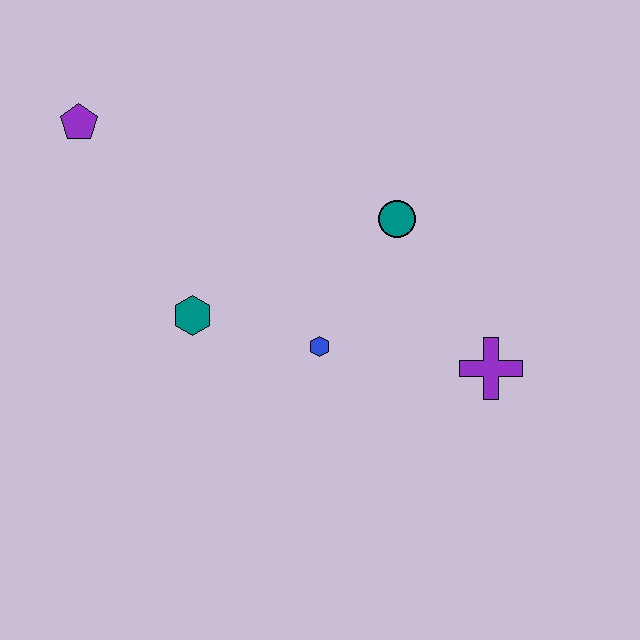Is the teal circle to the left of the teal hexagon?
No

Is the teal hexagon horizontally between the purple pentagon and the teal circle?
Yes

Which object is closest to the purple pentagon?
The teal hexagon is closest to the purple pentagon.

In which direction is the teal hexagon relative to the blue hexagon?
The teal hexagon is to the left of the blue hexagon.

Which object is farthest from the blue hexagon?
The purple pentagon is farthest from the blue hexagon.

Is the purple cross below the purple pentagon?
Yes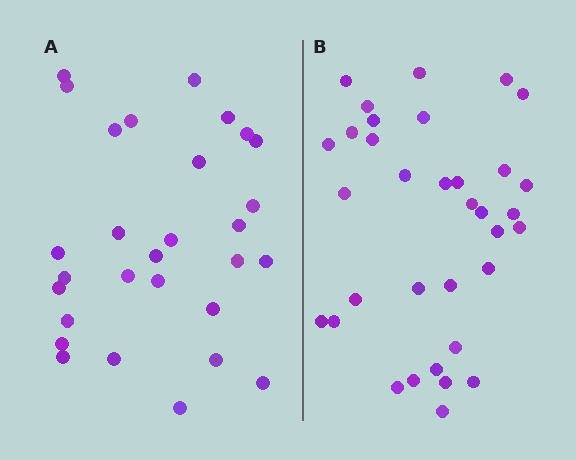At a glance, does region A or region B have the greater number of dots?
Region B (the right region) has more dots.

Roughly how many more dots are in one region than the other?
Region B has about 5 more dots than region A.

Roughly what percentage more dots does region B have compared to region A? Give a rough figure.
About 15% more.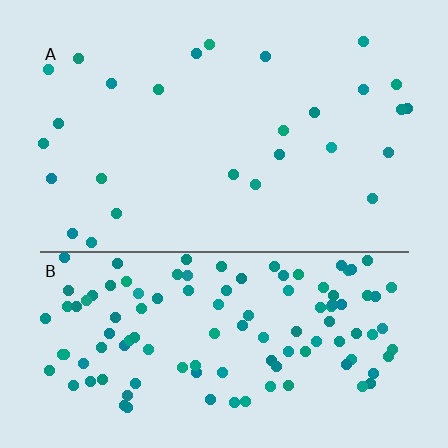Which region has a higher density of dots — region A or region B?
B (the bottom).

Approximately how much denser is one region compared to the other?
Approximately 4.4× — region B over region A.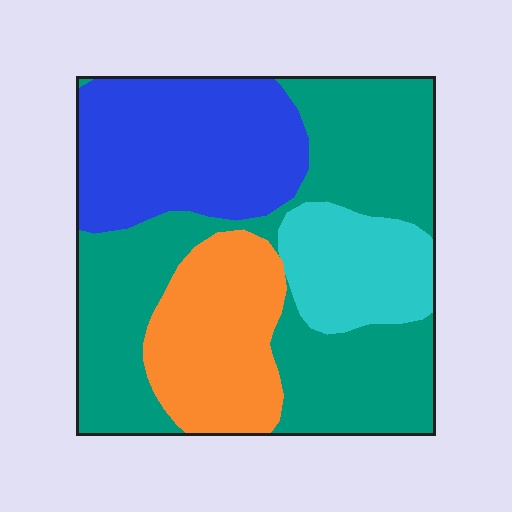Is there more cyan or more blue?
Blue.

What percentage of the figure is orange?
Orange covers roughly 20% of the figure.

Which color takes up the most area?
Teal, at roughly 45%.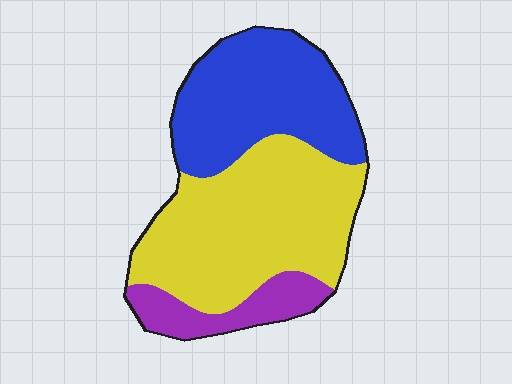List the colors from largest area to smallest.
From largest to smallest: yellow, blue, purple.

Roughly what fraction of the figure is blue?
Blue takes up about three eighths (3/8) of the figure.